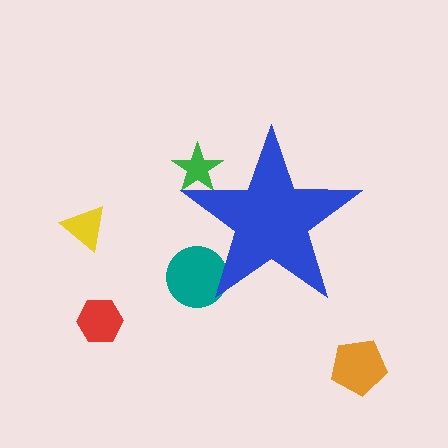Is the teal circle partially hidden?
Yes, the teal circle is partially hidden behind the blue star.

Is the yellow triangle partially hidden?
No, the yellow triangle is fully visible.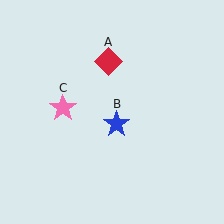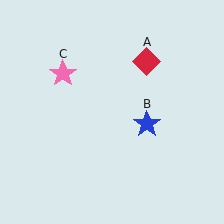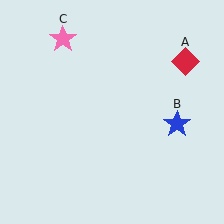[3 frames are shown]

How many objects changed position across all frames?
3 objects changed position: red diamond (object A), blue star (object B), pink star (object C).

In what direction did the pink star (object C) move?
The pink star (object C) moved up.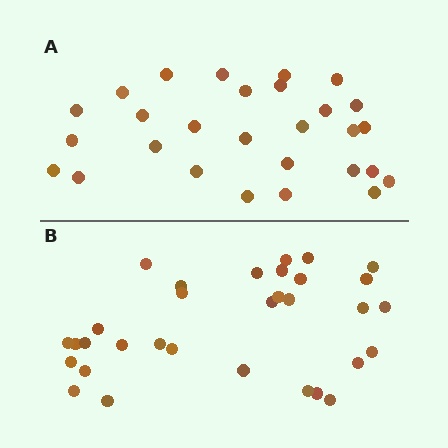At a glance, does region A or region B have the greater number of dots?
Region B (the bottom region) has more dots.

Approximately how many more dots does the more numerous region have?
Region B has about 4 more dots than region A.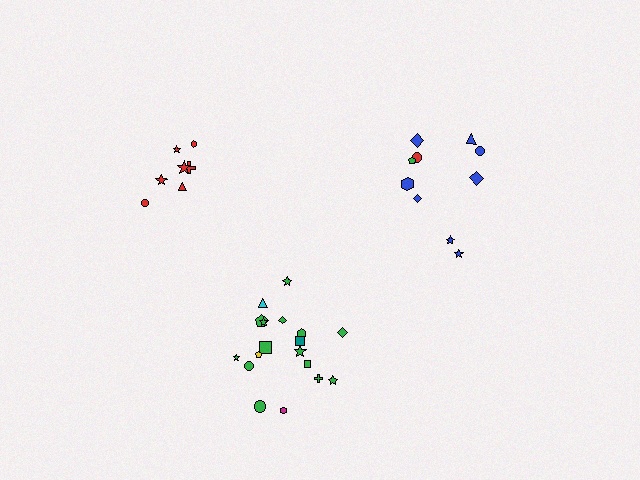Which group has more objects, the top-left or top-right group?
The top-right group.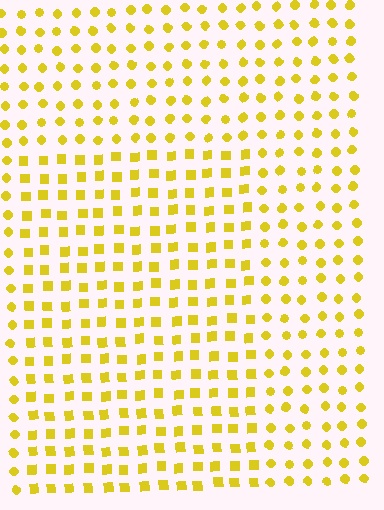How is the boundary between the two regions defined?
The boundary is defined by a change in element shape: squares inside vs. circles outside. All elements share the same color and spacing.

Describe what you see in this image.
The image is filled with small yellow elements arranged in a uniform grid. A rectangle-shaped region contains squares, while the surrounding area contains circles. The boundary is defined purely by the change in element shape.